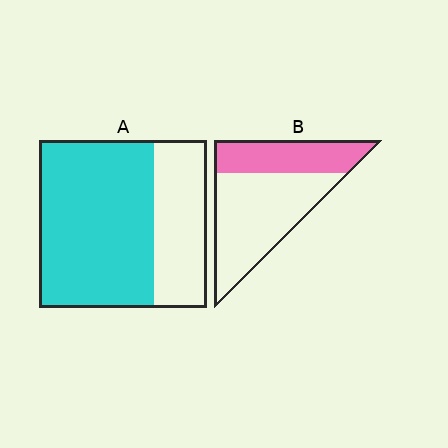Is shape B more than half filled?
No.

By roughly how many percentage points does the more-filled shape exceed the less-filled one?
By roughly 35 percentage points (A over B).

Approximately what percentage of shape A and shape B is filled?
A is approximately 70% and B is approximately 35%.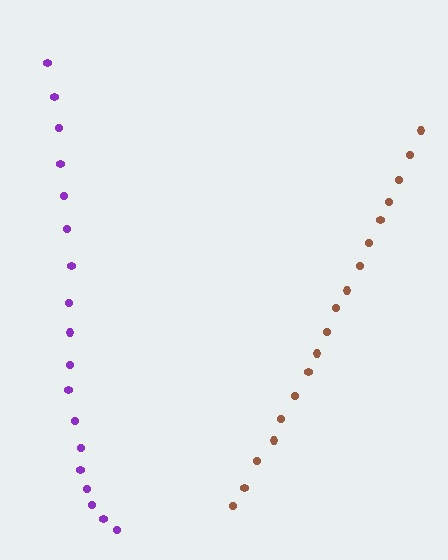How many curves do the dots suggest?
There are 2 distinct paths.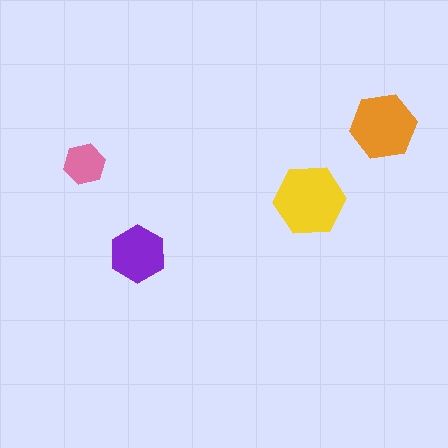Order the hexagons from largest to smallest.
the yellow one, the orange one, the purple one, the pink one.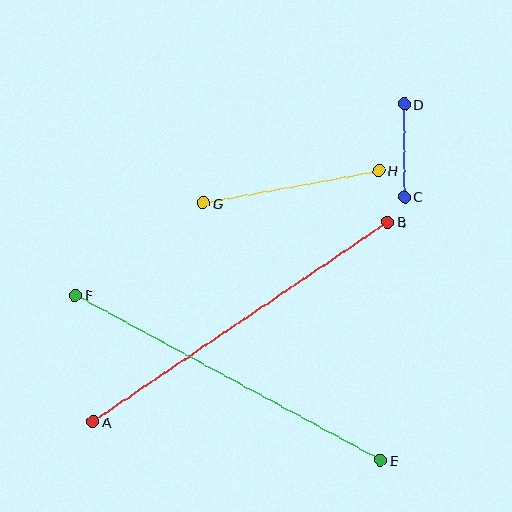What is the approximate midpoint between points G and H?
The midpoint is at approximately (291, 187) pixels.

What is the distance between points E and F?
The distance is approximately 347 pixels.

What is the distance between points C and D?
The distance is approximately 93 pixels.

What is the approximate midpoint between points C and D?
The midpoint is at approximately (404, 151) pixels.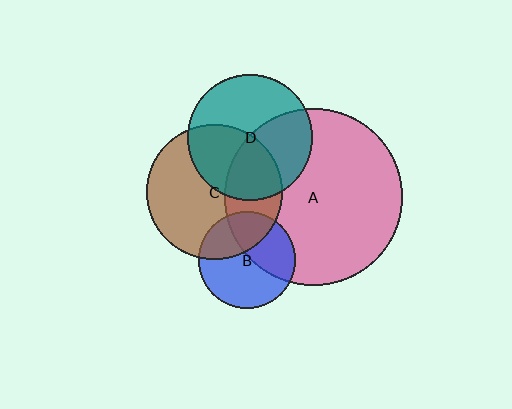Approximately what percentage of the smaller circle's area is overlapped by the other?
Approximately 35%.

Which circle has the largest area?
Circle A (pink).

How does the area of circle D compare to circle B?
Approximately 1.7 times.